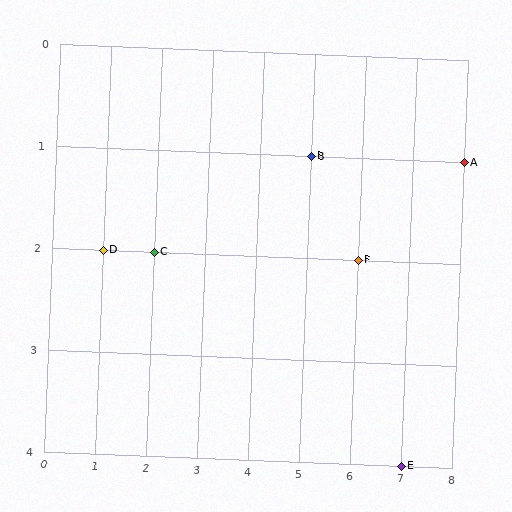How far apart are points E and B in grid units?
Points E and B are 2 columns and 3 rows apart (about 3.6 grid units diagonally).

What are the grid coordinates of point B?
Point B is at grid coordinates (5, 1).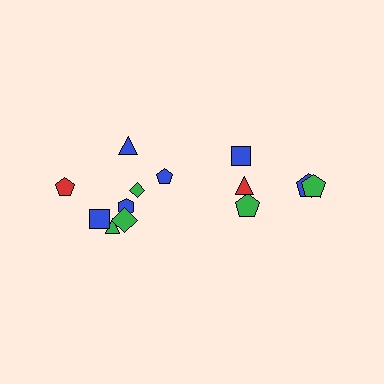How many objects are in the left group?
There are 8 objects.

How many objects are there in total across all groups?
There are 14 objects.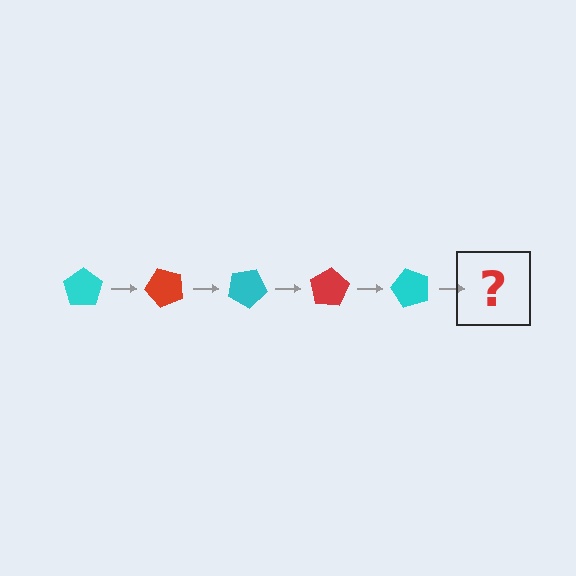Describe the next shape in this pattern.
It should be a red pentagon, rotated 250 degrees from the start.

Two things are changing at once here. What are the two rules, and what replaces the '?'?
The two rules are that it rotates 50 degrees each step and the color cycles through cyan and red. The '?' should be a red pentagon, rotated 250 degrees from the start.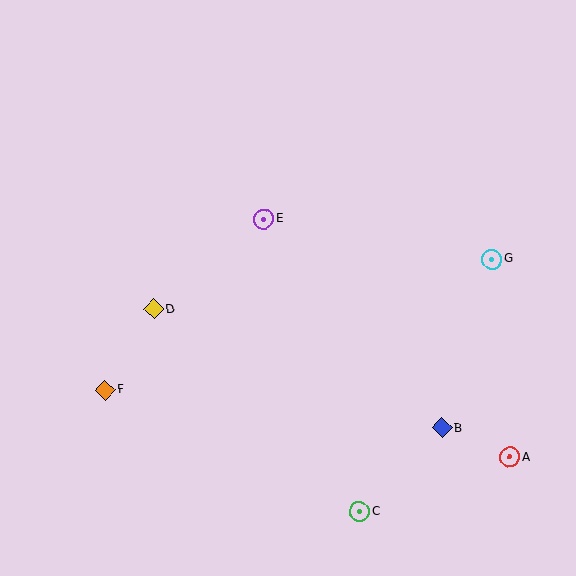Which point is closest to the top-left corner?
Point E is closest to the top-left corner.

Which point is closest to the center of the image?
Point E at (264, 219) is closest to the center.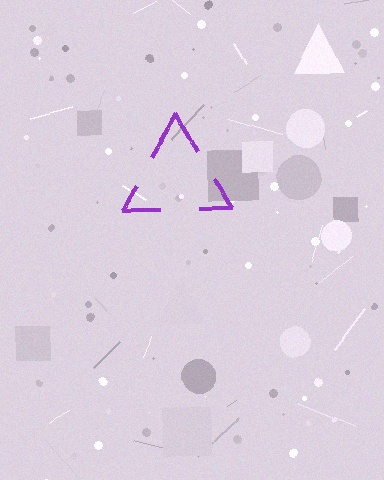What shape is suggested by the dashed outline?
The dashed outline suggests a triangle.